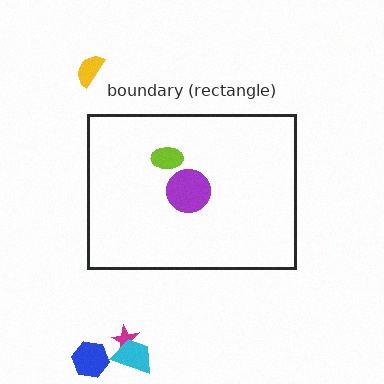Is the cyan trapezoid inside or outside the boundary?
Outside.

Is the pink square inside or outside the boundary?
Inside.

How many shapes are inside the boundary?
3 inside, 4 outside.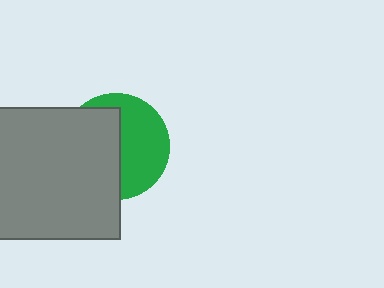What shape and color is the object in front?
The object in front is a gray rectangle.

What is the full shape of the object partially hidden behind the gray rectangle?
The partially hidden object is a green circle.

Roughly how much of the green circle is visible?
About half of it is visible (roughly 48%).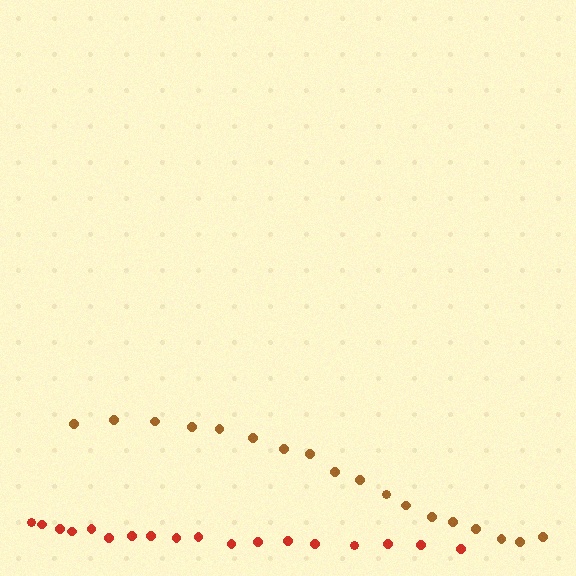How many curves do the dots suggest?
There are 2 distinct paths.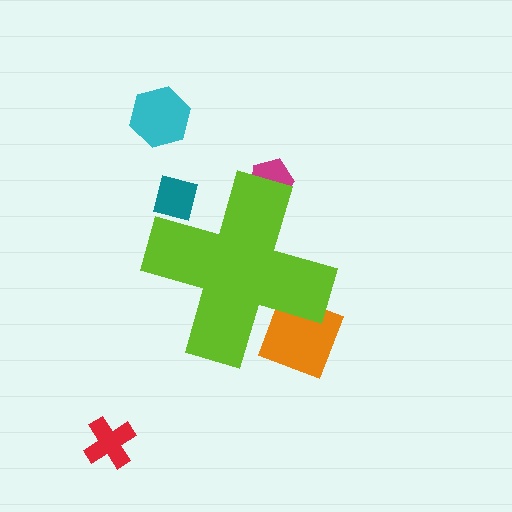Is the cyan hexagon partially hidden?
No, the cyan hexagon is fully visible.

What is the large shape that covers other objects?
A lime cross.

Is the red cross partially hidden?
No, the red cross is fully visible.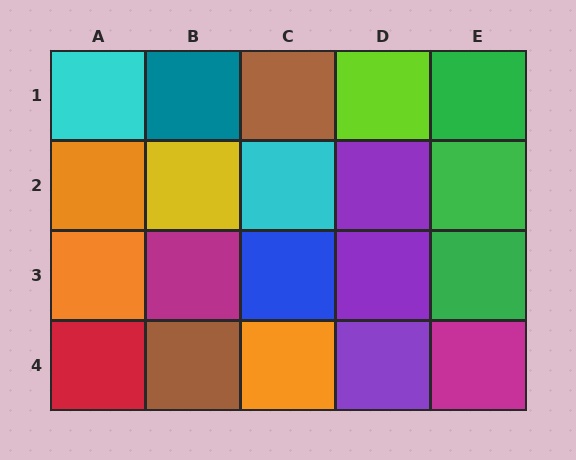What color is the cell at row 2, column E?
Green.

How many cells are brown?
2 cells are brown.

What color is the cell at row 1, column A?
Cyan.